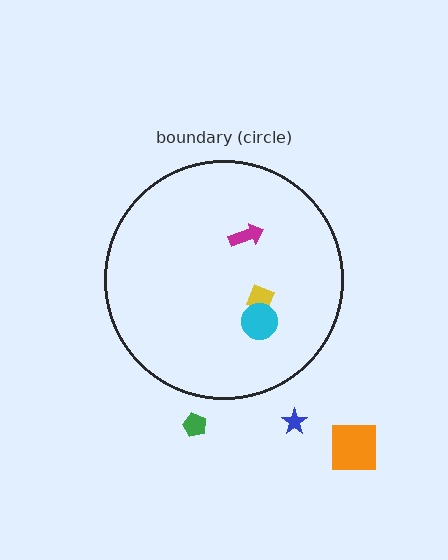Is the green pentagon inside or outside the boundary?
Outside.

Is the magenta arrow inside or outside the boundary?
Inside.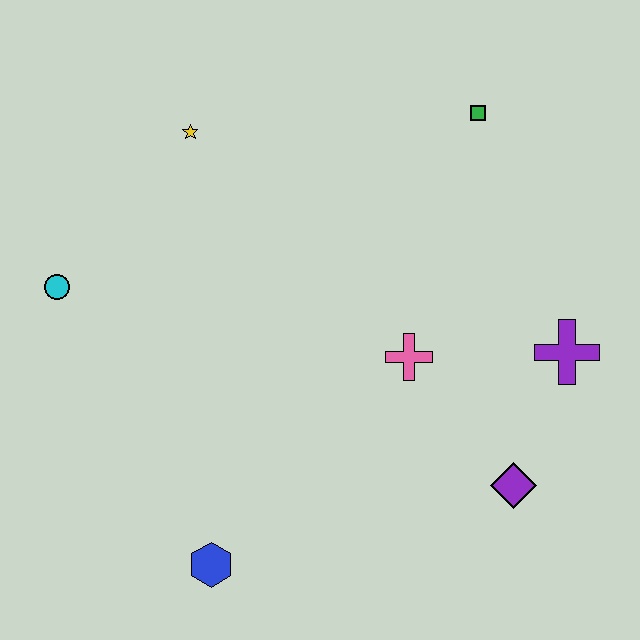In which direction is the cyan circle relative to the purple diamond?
The cyan circle is to the left of the purple diamond.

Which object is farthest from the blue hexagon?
The green square is farthest from the blue hexagon.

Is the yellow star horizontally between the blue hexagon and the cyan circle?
Yes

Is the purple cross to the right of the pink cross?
Yes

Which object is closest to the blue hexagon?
The pink cross is closest to the blue hexagon.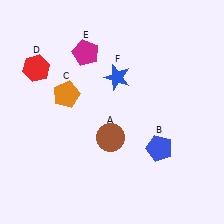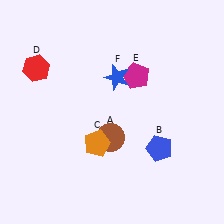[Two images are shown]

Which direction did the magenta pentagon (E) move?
The magenta pentagon (E) moved right.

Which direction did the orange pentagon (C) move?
The orange pentagon (C) moved down.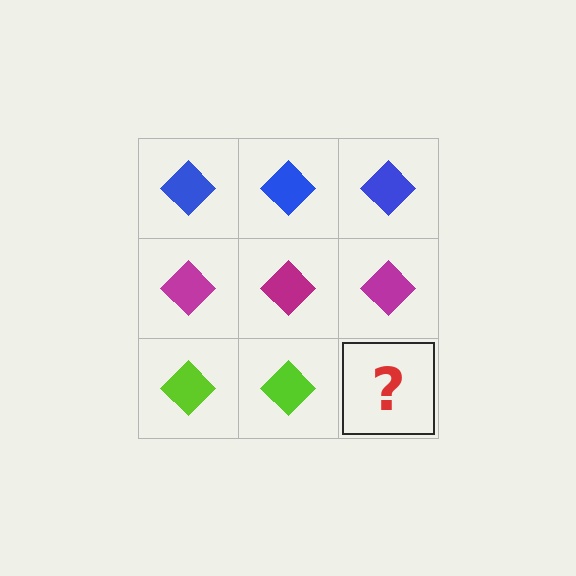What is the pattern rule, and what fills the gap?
The rule is that each row has a consistent color. The gap should be filled with a lime diamond.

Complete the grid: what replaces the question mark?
The question mark should be replaced with a lime diamond.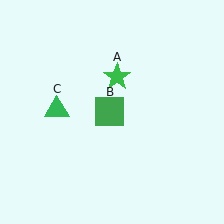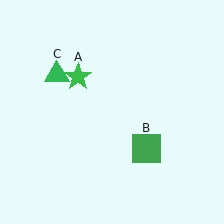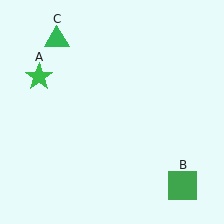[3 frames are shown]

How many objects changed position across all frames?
3 objects changed position: green star (object A), green square (object B), green triangle (object C).